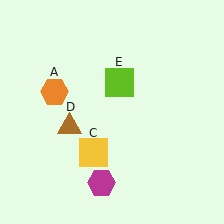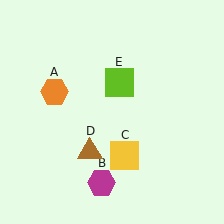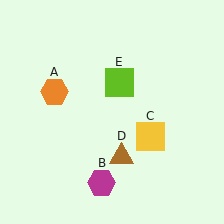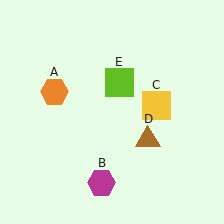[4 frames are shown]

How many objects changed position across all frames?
2 objects changed position: yellow square (object C), brown triangle (object D).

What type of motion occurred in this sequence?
The yellow square (object C), brown triangle (object D) rotated counterclockwise around the center of the scene.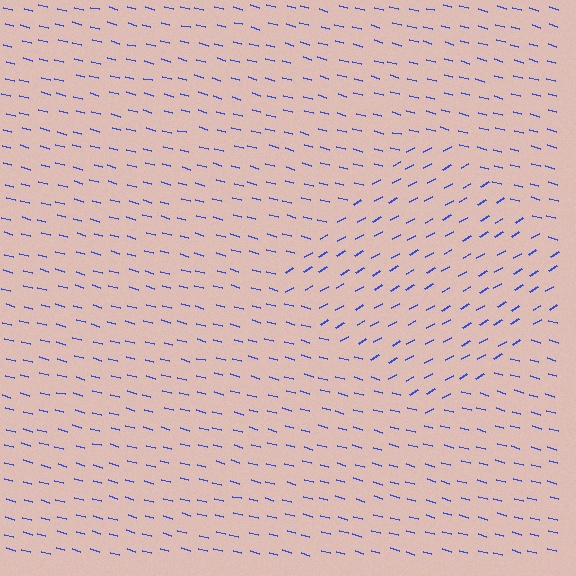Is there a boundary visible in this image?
Yes, there is a texture boundary formed by a change in line orientation.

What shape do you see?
I see a diamond.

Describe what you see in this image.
The image is filled with small blue line segments. A diamond region in the image has lines oriented differently from the surrounding lines, creating a visible texture boundary.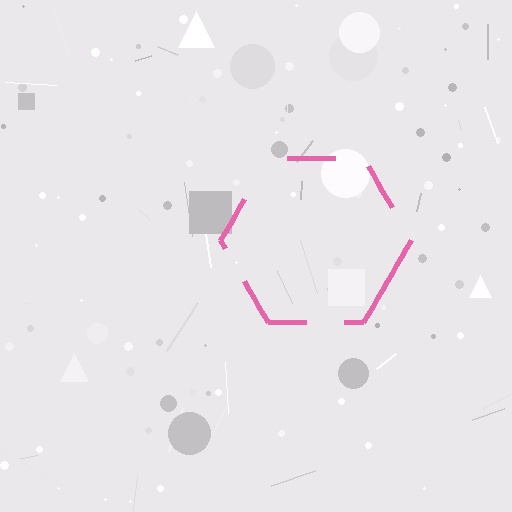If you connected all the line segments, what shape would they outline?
They would outline a hexagon.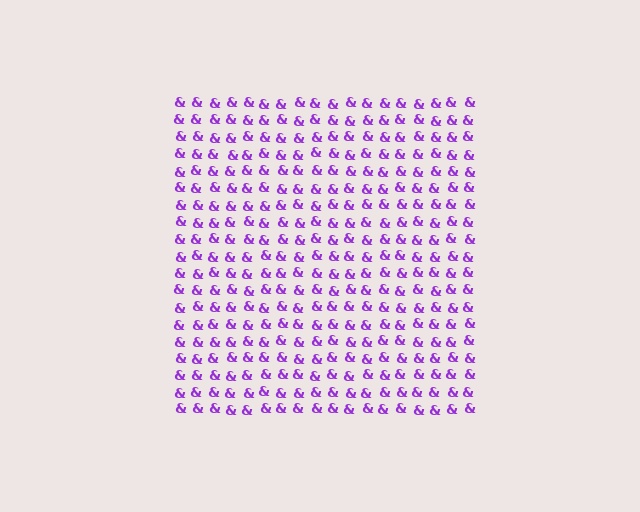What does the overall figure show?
The overall figure shows a square.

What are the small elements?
The small elements are ampersands.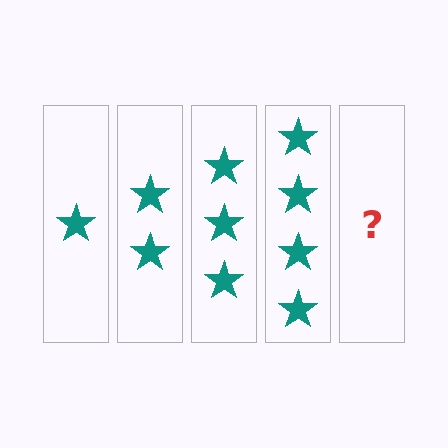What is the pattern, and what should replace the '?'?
The pattern is that each step adds one more star. The '?' should be 5 stars.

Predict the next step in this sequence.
The next step is 5 stars.